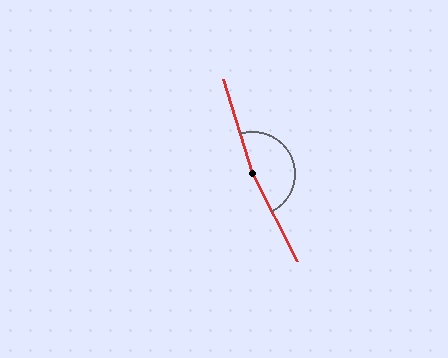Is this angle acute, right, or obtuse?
It is obtuse.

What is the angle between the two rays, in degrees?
Approximately 170 degrees.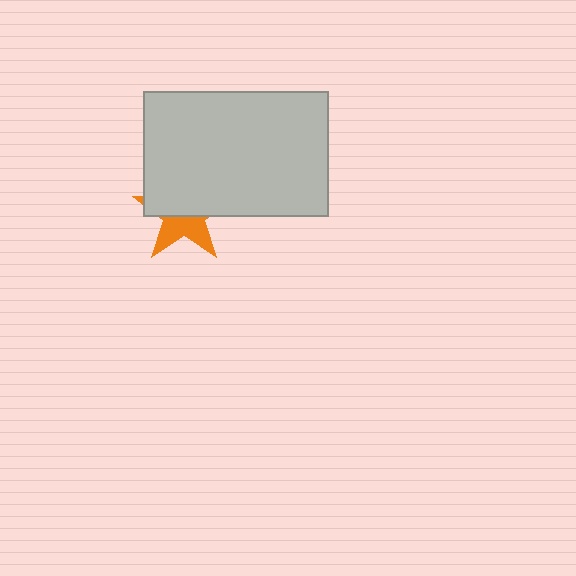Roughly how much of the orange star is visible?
A small part of it is visible (roughly 41%).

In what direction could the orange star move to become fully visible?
The orange star could move down. That would shift it out from behind the light gray rectangle entirely.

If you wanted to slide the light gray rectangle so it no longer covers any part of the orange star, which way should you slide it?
Slide it up — that is the most direct way to separate the two shapes.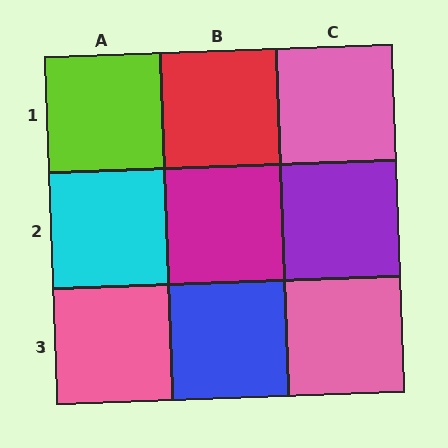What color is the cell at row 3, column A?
Pink.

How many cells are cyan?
1 cell is cyan.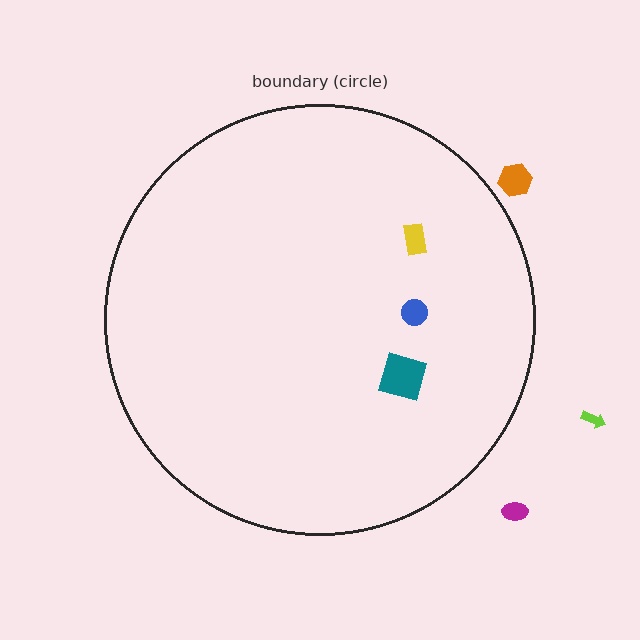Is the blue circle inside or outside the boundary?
Inside.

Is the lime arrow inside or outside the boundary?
Outside.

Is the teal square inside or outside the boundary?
Inside.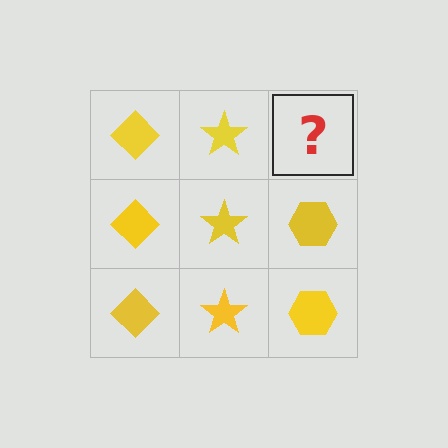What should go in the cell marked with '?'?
The missing cell should contain a yellow hexagon.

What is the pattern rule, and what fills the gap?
The rule is that each column has a consistent shape. The gap should be filled with a yellow hexagon.